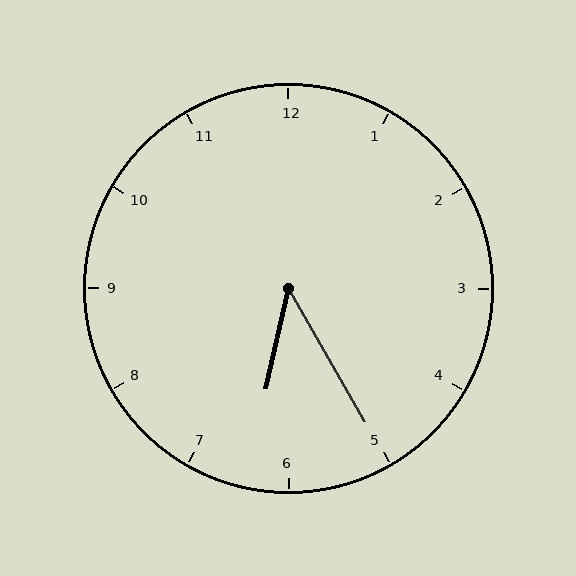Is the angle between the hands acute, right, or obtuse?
It is acute.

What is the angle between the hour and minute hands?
Approximately 42 degrees.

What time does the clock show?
6:25.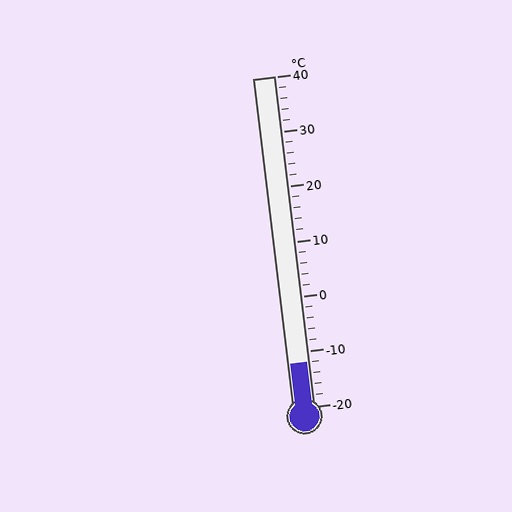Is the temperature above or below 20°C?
The temperature is below 20°C.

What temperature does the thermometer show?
The thermometer shows approximately -12°C.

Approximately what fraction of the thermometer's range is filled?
The thermometer is filled to approximately 15% of its range.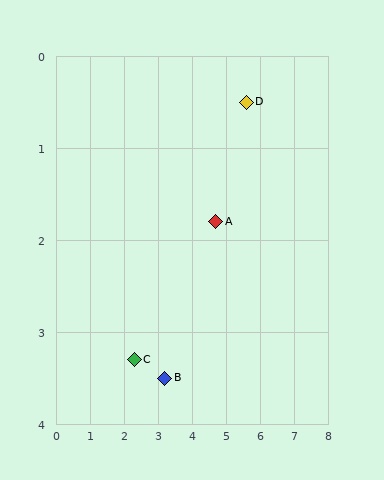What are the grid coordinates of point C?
Point C is at approximately (2.3, 3.3).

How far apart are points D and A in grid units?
Points D and A are about 1.6 grid units apart.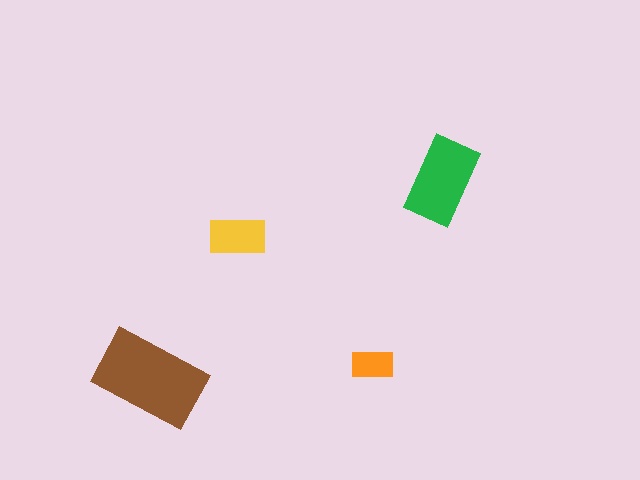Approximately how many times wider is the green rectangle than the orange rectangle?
About 2 times wider.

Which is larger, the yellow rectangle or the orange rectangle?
The yellow one.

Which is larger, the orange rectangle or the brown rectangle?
The brown one.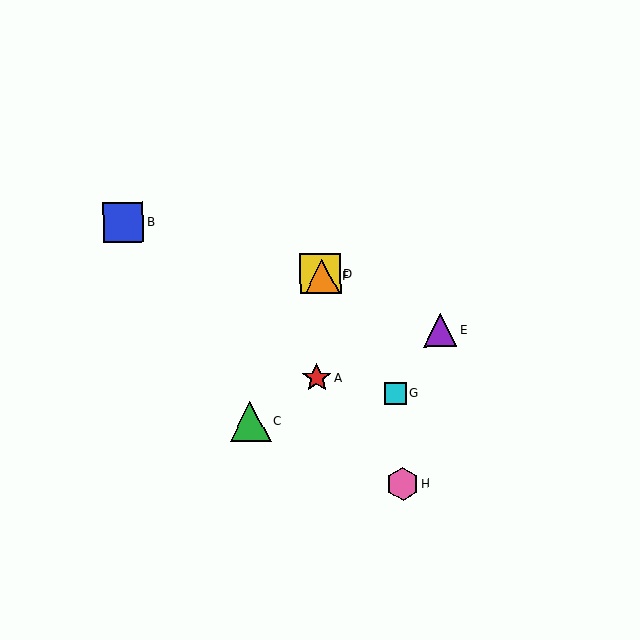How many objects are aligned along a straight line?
3 objects (D, F, G) are aligned along a straight line.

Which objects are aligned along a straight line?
Objects D, F, G are aligned along a straight line.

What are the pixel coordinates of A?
Object A is at (317, 378).